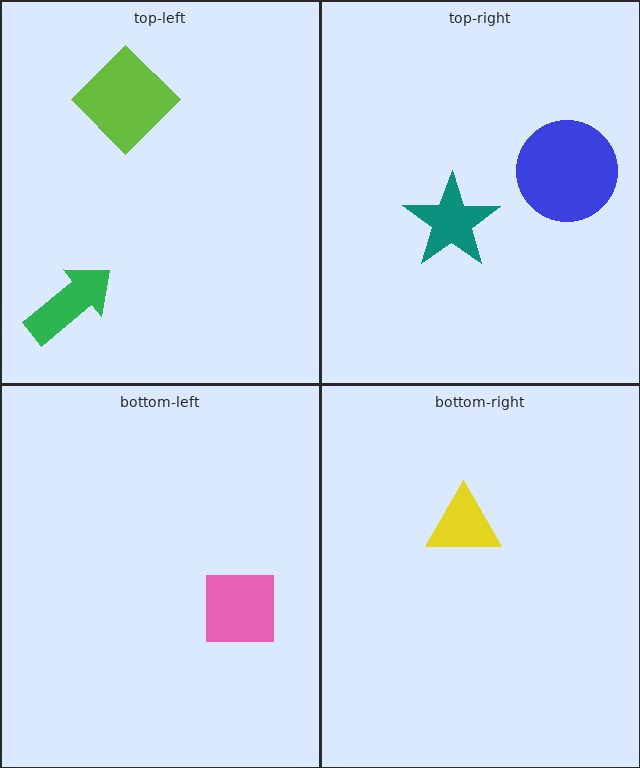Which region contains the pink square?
The bottom-left region.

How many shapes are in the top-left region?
2.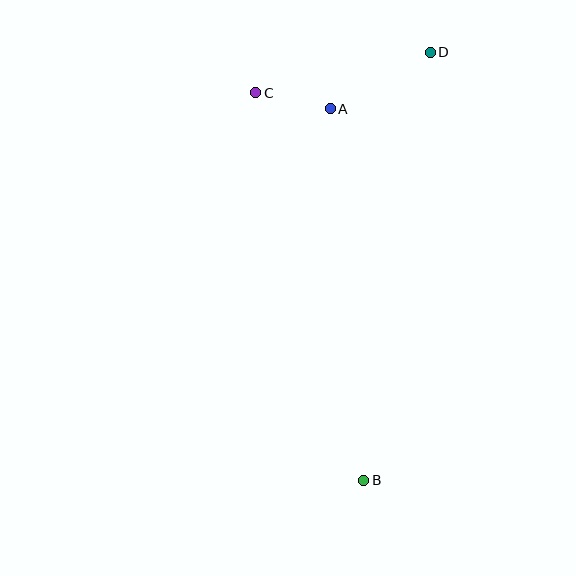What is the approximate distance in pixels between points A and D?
The distance between A and D is approximately 115 pixels.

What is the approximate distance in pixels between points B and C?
The distance between B and C is approximately 402 pixels.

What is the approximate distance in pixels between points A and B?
The distance between A and B is approximately 373 pixels.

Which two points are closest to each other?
Points A and C are closest to each other.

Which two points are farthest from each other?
Points B and D are farthest from each other.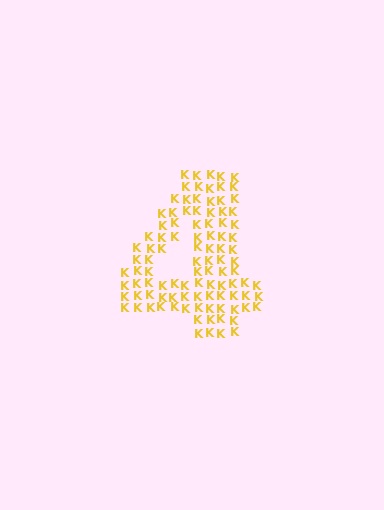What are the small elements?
The small elements are letter K's.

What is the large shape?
The large shape is the digit 4.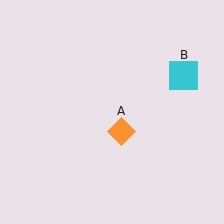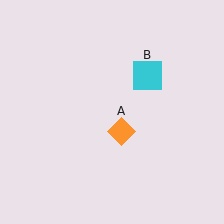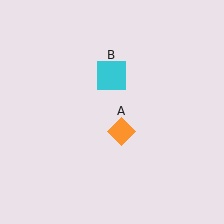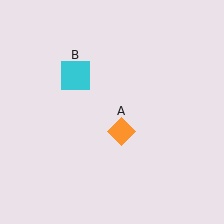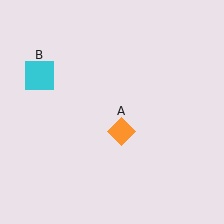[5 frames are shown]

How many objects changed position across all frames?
1 object changed position: cyan square (object B).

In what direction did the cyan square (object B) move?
The cyan square (object B) moved left.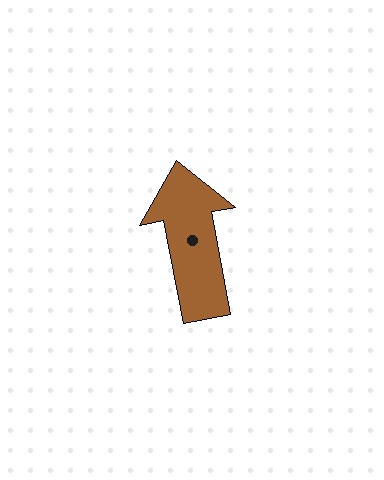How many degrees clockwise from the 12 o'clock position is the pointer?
Approximately 349 degrees.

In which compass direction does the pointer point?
North.